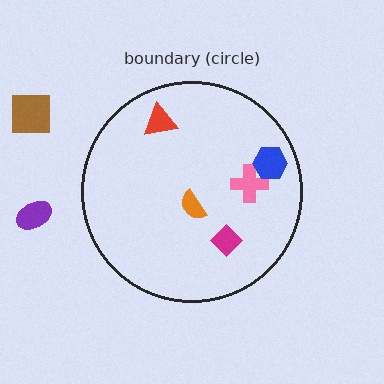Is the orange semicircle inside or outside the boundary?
Inside.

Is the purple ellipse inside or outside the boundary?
Outside.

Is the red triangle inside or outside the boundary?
Inside.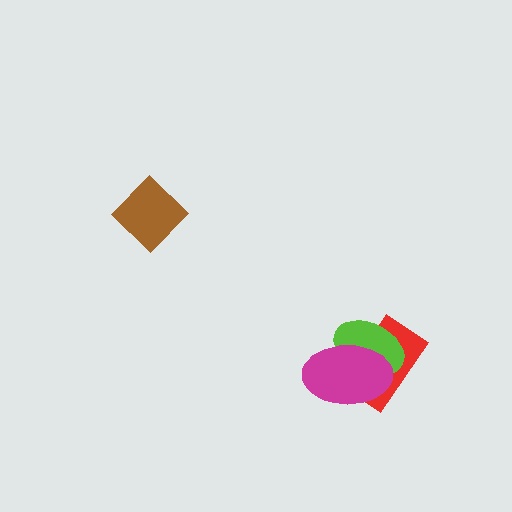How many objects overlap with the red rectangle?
2 objects overlap with the red rectangle.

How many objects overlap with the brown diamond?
0 objects overlap with the brown diamond.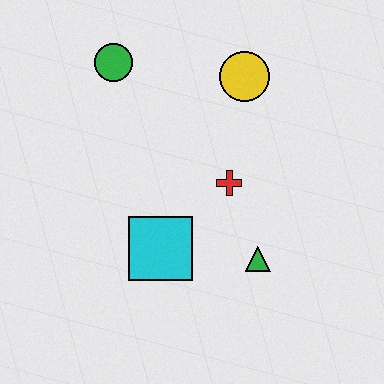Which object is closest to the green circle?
The yellow circle is closest to the green circle.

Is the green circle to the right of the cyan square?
No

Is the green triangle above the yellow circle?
No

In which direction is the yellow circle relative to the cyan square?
The yellow circle is above the cyan square.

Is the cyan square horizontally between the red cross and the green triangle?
No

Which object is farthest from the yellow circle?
The cyan square is farthest from the yellow circle.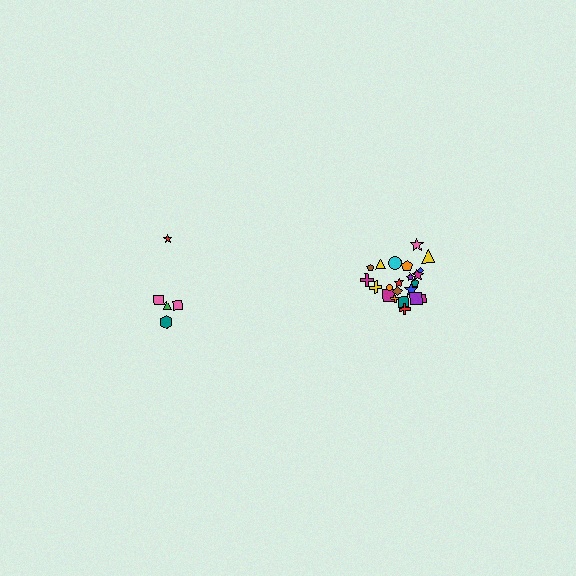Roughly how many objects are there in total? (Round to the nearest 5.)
Roughly 25 objects in total.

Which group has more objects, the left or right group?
The right group.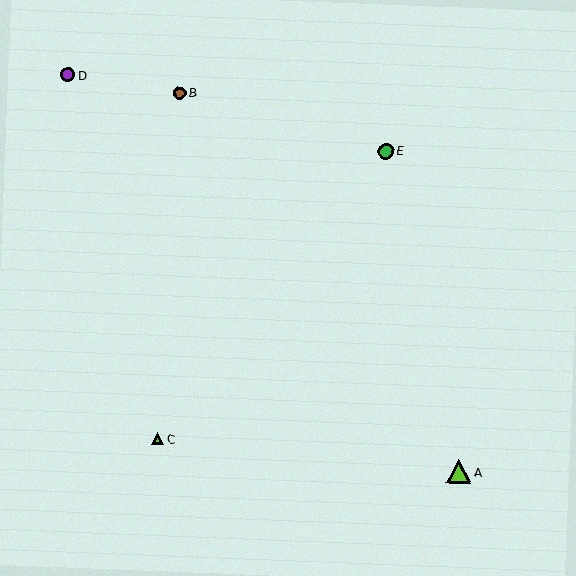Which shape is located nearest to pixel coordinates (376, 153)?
The green circle (labeled E) at (386, 151) is nearest to that location.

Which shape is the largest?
The lime triangle (labeled A) is the largest.